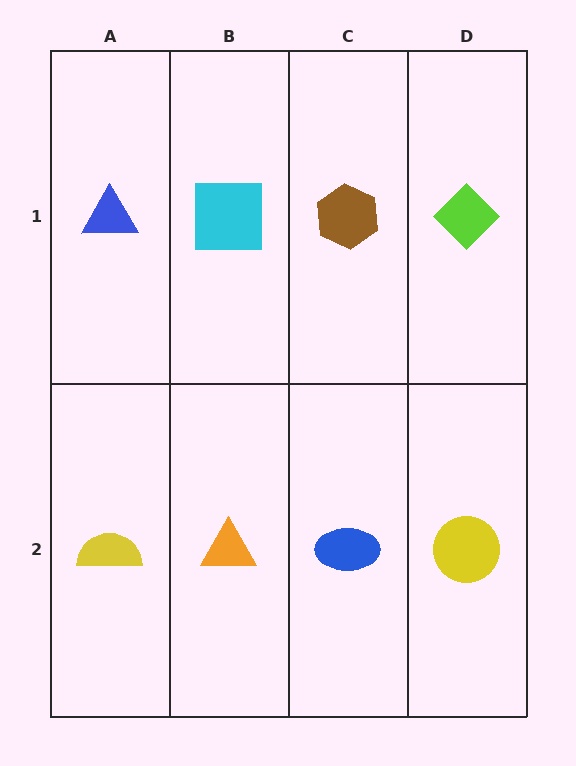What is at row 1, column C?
A brown hexagon.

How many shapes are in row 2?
4 shapes.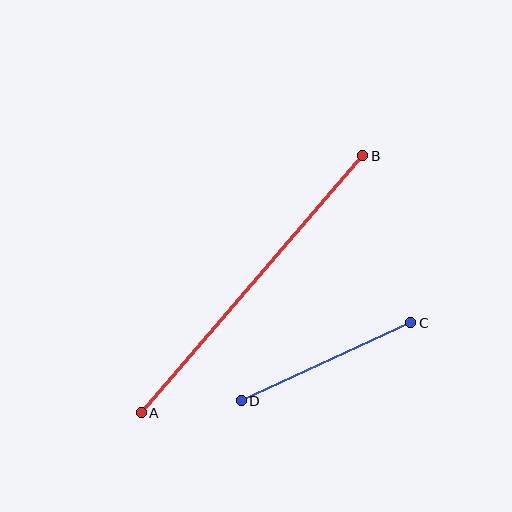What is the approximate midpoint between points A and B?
The midpoint is at approximately (252, 284) pixels.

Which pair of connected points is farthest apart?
Points A and B are farthest apart.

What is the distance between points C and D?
The distance is approximately 186 pixels.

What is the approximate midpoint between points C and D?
The midpoint is at approximately (326, 362) pixels.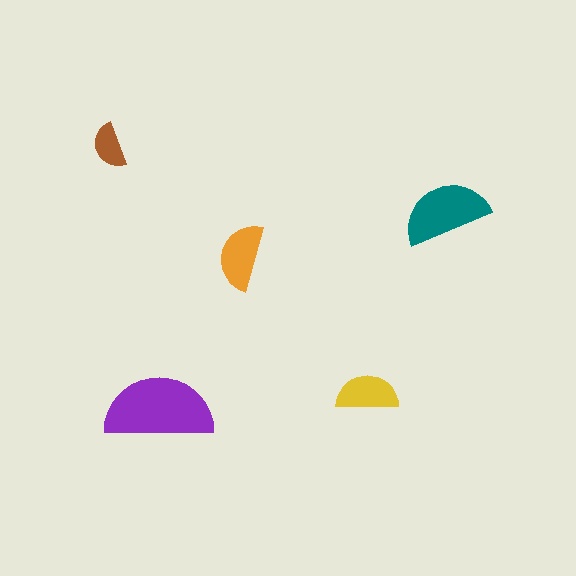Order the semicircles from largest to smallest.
the purple one, the teal one, the orange one, the yellow one, the brown one.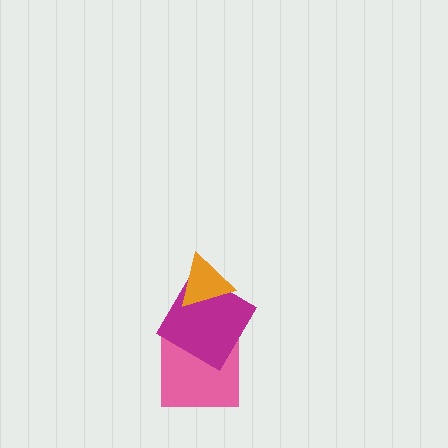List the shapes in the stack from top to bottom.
From top to bottom: the orange triangle, the magenta diamond, the pink square.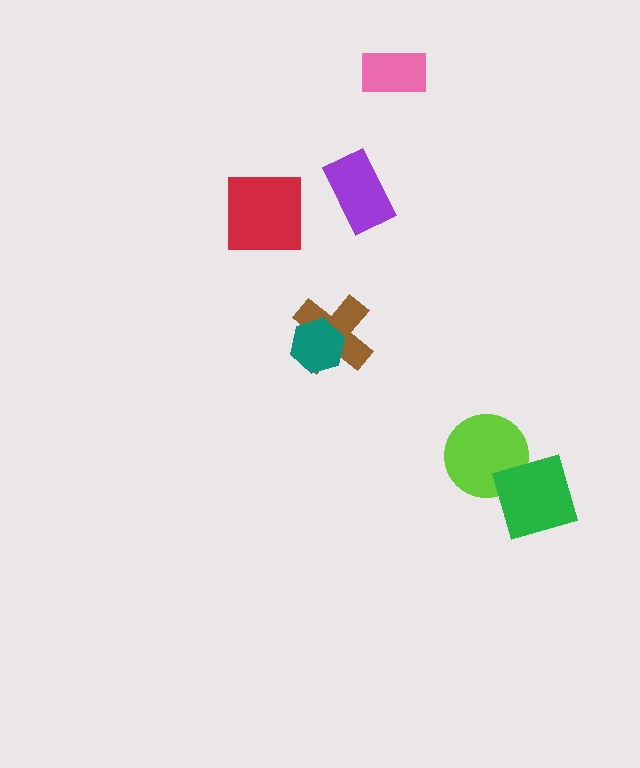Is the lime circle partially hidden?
Yes, it is partially covered by another shape.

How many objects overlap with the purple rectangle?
0 objects overlap with the purple rectangle.